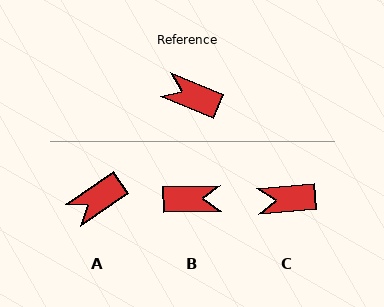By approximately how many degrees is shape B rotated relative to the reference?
Approximately 156 degrees clockwise.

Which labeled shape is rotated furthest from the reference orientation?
B, about 156 degrees away.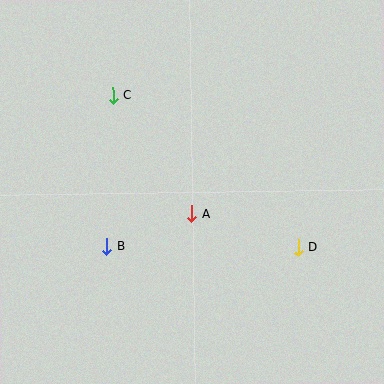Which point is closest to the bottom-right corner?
Point D is closest to the bottom-right corner.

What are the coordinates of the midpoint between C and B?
The midpoint between C and B is at (110, 171).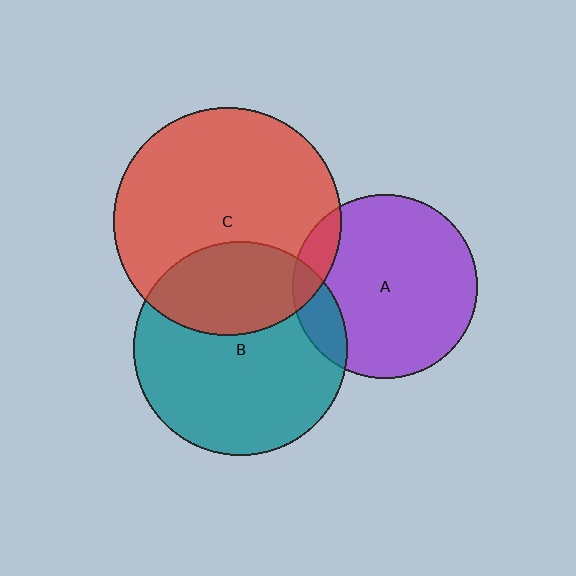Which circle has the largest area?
Circle C (red).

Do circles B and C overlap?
Yes.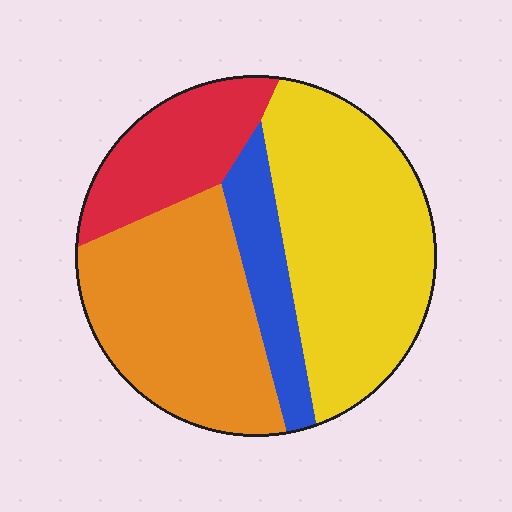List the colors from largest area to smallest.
From largest to smallest: yellow, orange, red, blue.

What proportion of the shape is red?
Red covers roughly 15% of the shape.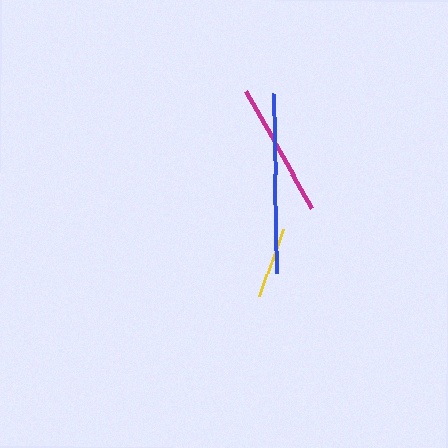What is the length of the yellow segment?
The yellow segment is approximately 73 pixels long.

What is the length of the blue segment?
The blue segment is approximately 179 pixels long.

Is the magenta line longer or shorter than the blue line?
The blue line is longer than the magenta line.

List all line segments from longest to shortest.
From longest to shortest: blue, magenta, yellow.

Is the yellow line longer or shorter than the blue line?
The blue line is longer than the yellow line.